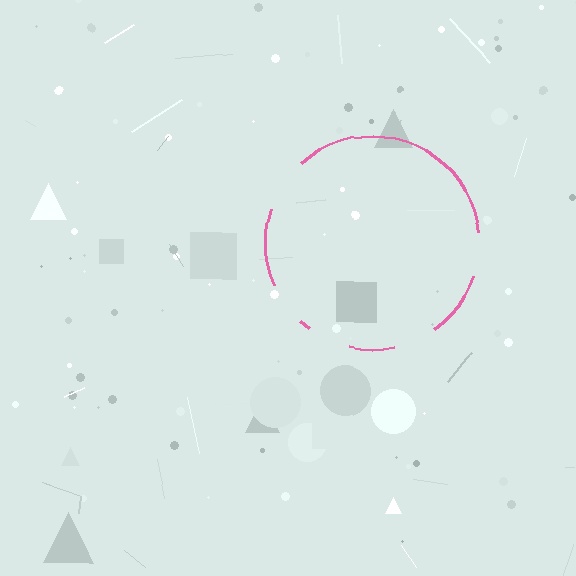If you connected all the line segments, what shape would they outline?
They would outline a circle.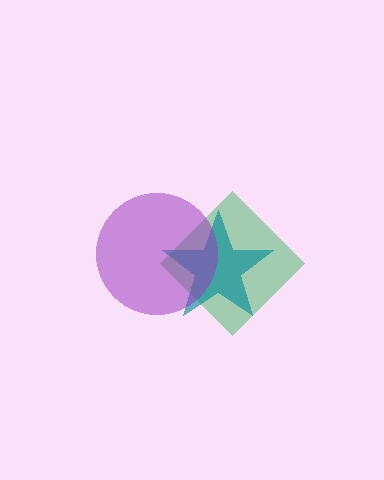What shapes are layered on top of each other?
The layered shapes are: a green diamond, a teal star, a purple circle.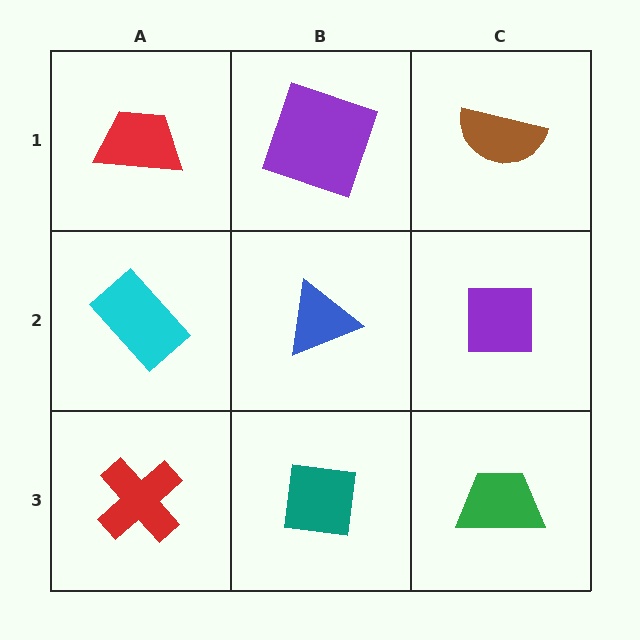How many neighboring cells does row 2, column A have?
3.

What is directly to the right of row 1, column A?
A purple square.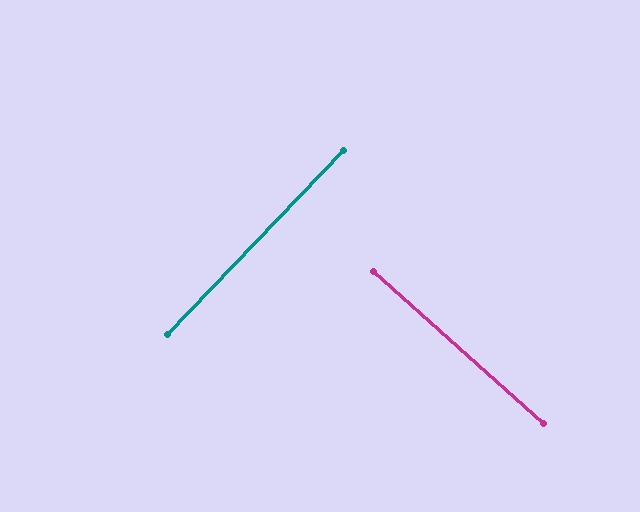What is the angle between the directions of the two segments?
Approximately 88 degrees.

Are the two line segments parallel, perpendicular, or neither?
Perpendicular — they meet at approximately 88°.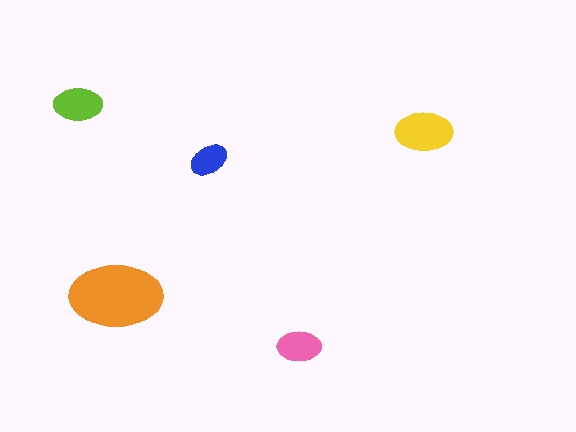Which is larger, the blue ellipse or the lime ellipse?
The lime one.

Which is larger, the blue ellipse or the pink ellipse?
The pink one.